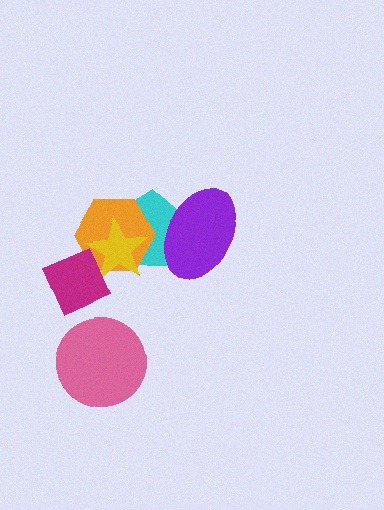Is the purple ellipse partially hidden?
No, no other shape covers it.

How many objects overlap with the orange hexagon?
3 objects overlap with the orange hexagon.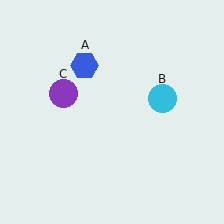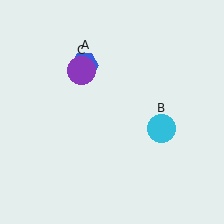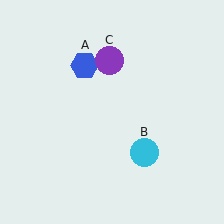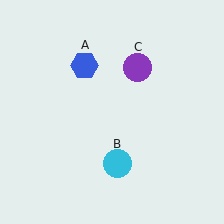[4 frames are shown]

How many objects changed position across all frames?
2 objects changed position: cyan circle (object B), purple circle (object C).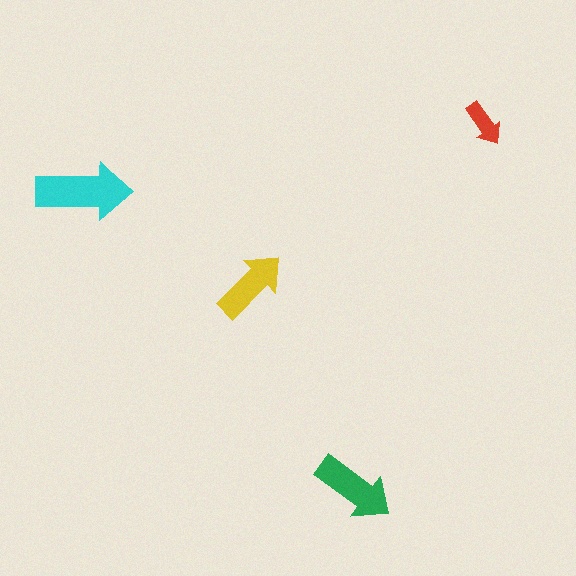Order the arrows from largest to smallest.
the cyan one, the green one, the yellow one, the red one.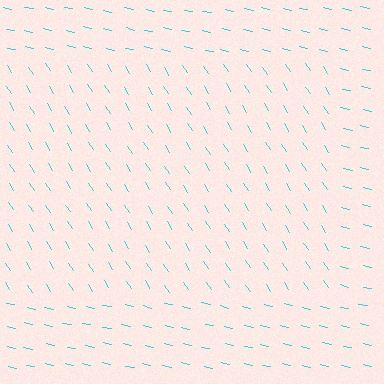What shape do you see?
I see a rectangle.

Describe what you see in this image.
The image is filled with small cyan line segments. A rectangle region in the image has lines oriented differently from the surrounding lines, creating a visible texture boundary.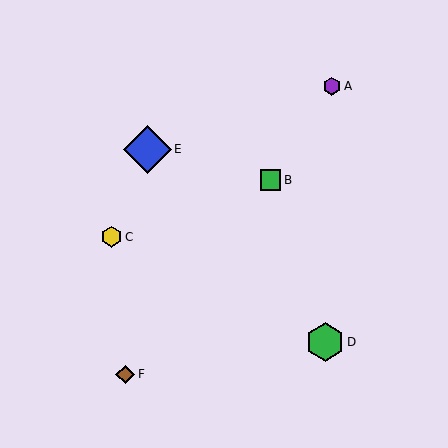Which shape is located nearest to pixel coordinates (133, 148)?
The blue diamond (labeled E) at (147, 149) is nearest to that location.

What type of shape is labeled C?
Shape C is a yellow hexagon.